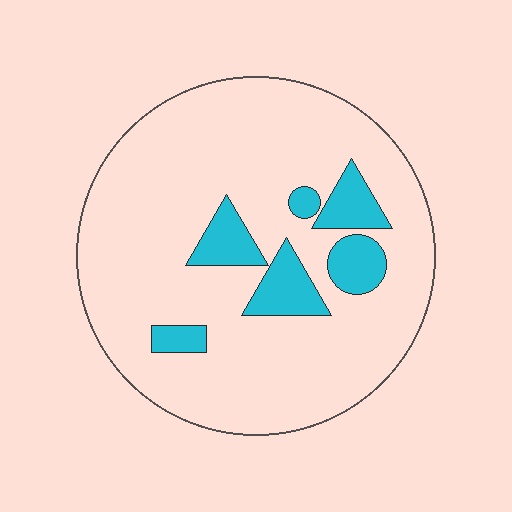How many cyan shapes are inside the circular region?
6.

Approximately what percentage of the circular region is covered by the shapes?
Approximately 15%.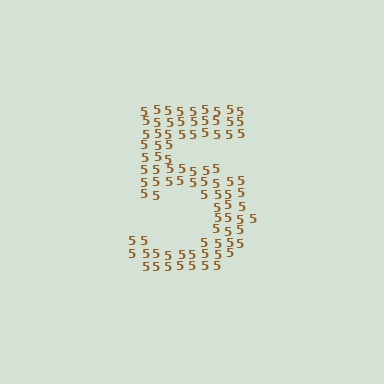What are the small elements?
The small elements are digit 5's.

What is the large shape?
The large shape is the digit 5.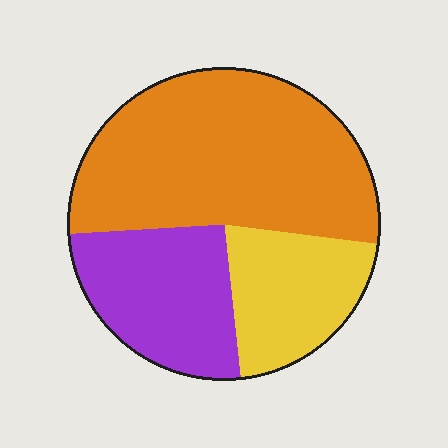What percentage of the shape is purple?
Purple covers 26% of the shape.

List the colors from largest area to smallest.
From largest to smallest: orange, purple, yellow.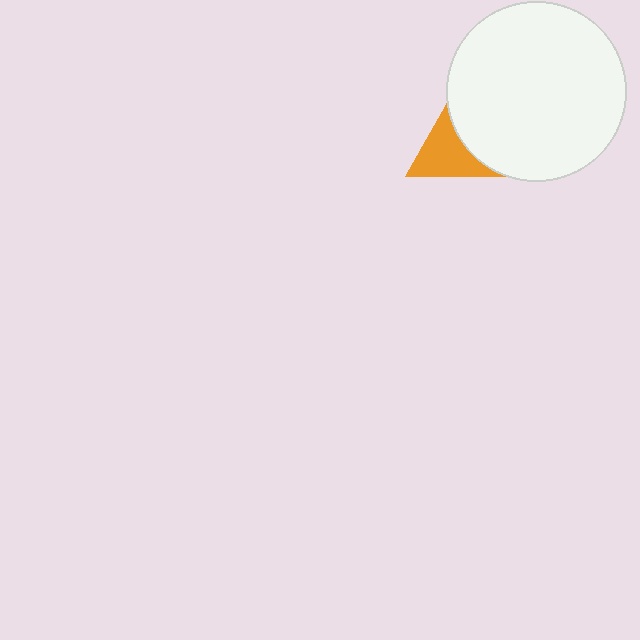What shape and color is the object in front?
The object in front is a white circle.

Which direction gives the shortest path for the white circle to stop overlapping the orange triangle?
Moving right gives the shortest separation.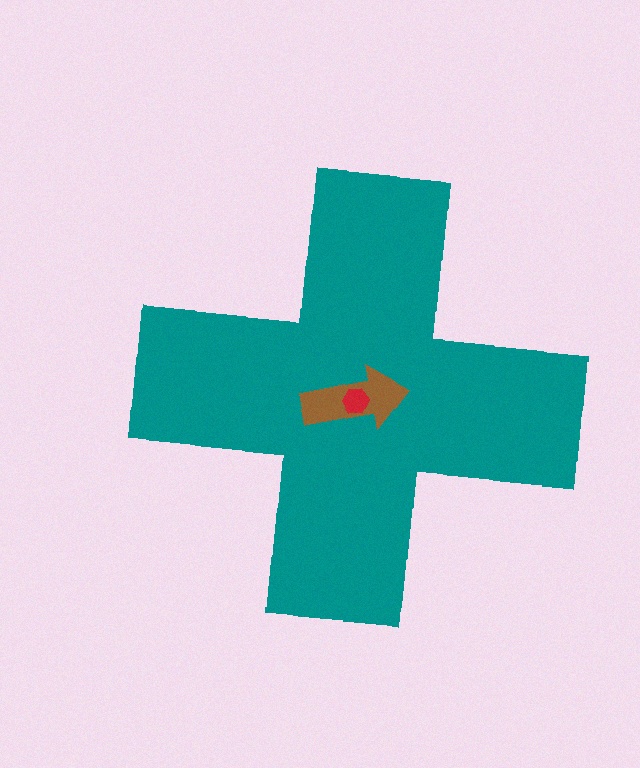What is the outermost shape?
The teal cross.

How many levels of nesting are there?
3.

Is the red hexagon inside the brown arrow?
Yes.